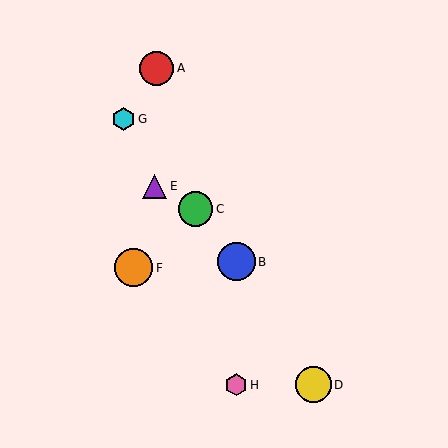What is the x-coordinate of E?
Object E is at x≈154.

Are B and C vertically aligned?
No, B is at x≈236 and C is at x≈196.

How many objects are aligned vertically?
2 objects (B, H) are aligned vertically.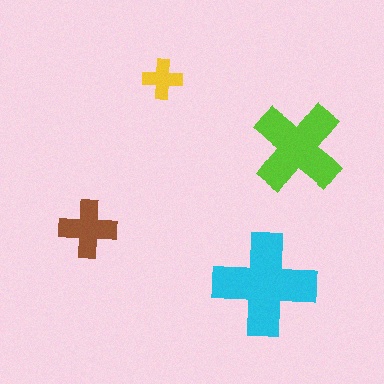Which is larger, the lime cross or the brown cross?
The lime one.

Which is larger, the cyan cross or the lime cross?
The cyan one.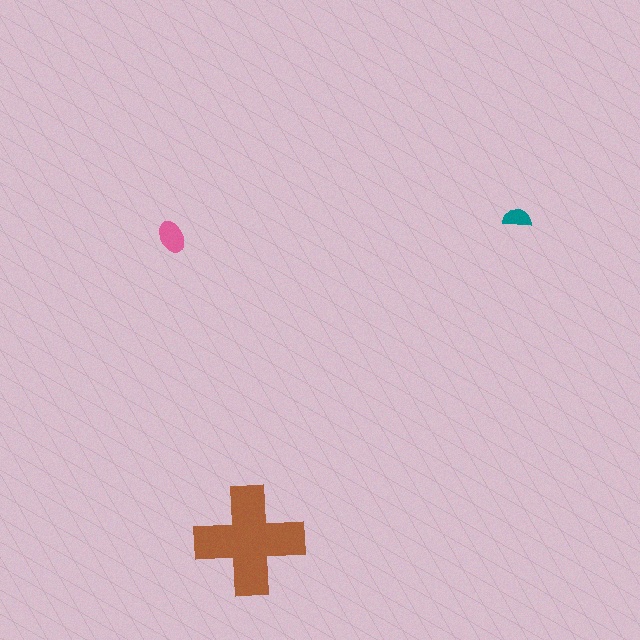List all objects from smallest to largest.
The teal semicircle, the pink ellipse, the brown cross.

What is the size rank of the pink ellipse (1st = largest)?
2nd.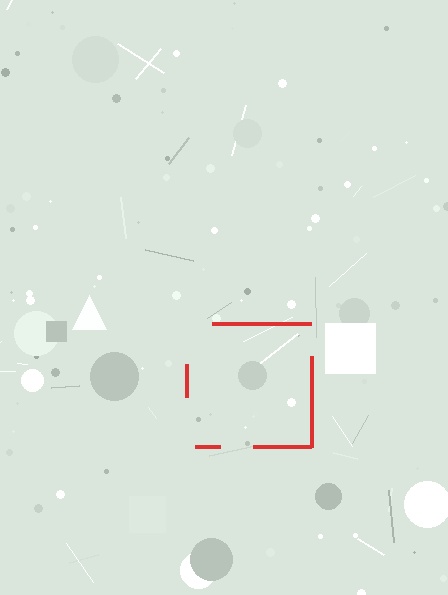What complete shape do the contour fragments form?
The contour fragments form a square.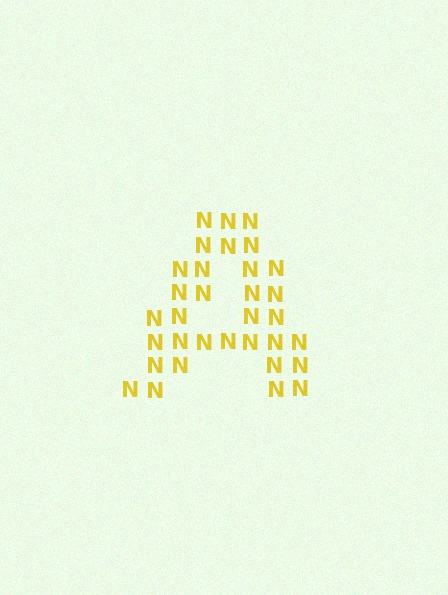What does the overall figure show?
The overall figure shows the letter A.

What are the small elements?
The small elements are letter N's.